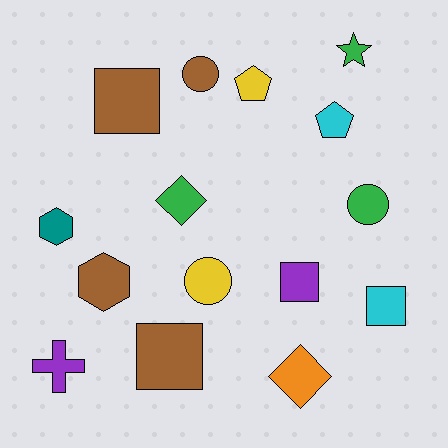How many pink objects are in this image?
There are no pink objects.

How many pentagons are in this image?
There are 2 pentagons.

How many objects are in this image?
There are 15 objects.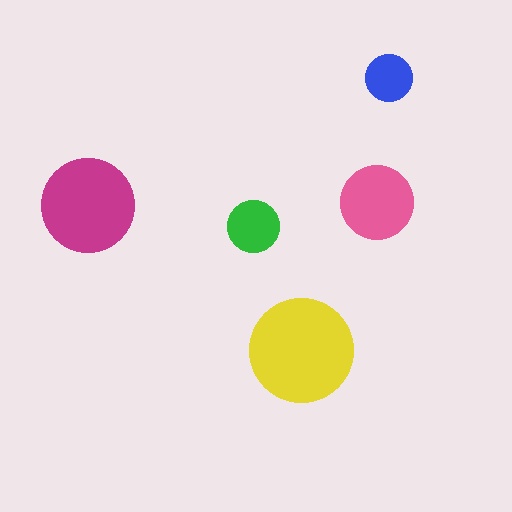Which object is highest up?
The blue circle is topmost.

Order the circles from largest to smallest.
the yellow one, the magenta one, the pink one, the green one, the blue one.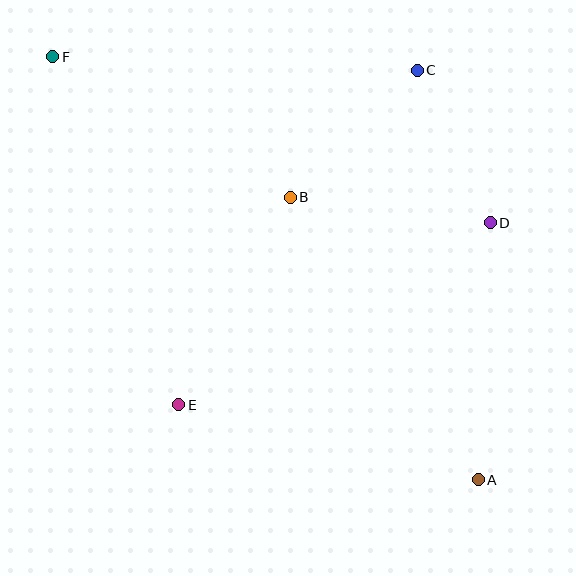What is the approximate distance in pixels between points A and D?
The distance between A and D is approximately 257 pixels.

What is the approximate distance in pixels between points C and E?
The distance between C and E is approximately 411 pixels.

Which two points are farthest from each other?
Points A and F are farthest from each other.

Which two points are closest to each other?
Points C and D are closest to each other.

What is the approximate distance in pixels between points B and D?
The distance between B and D is approximately 202 pixels.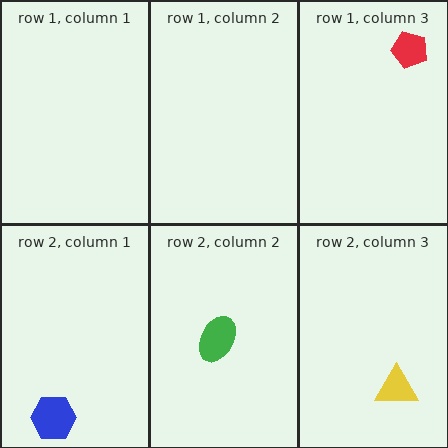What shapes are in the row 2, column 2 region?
The green ellipse.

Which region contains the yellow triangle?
The row 2, column 3 region.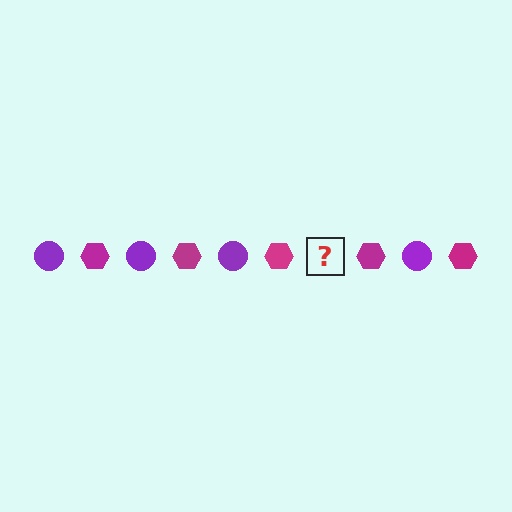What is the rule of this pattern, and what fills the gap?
The rule is that the pattern alternates between purple circle and magenta hexagon. The gap should be filled with a purple circle.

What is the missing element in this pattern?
The missing element is a purple circle.